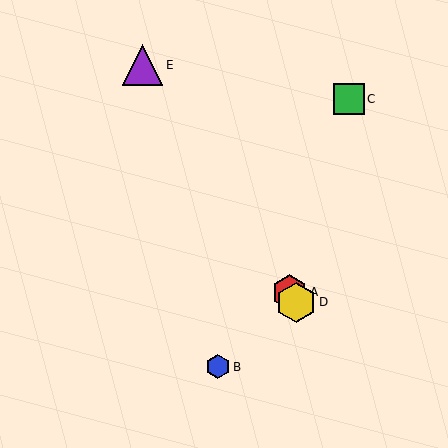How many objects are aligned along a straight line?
3 objects (A, D, E) are aligned along a straight line.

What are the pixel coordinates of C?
Object C is at (349, 99).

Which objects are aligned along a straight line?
Objects A, D, E are aligned along a straight line.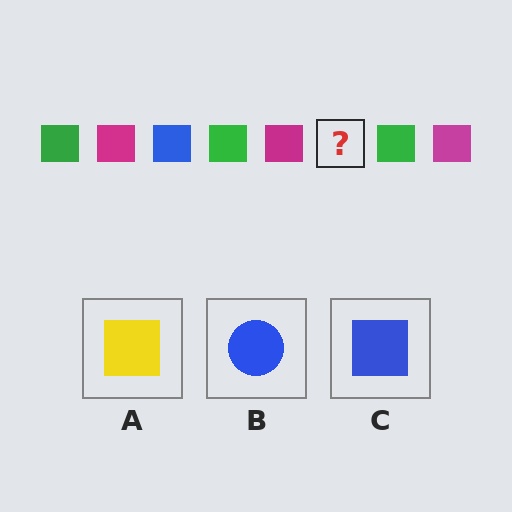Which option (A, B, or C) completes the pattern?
C.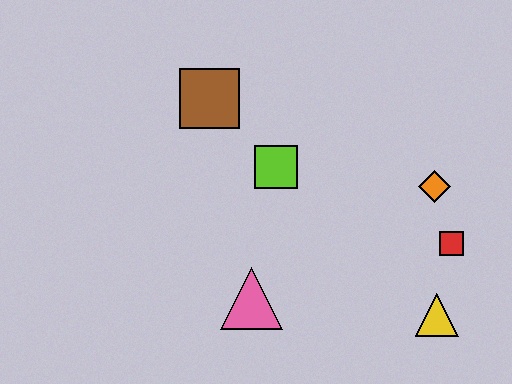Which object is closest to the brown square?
The lime square is closest to the brown square.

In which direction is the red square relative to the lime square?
The red square is to the right of the lime square.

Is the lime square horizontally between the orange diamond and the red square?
No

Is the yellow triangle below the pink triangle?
Yes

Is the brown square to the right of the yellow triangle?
No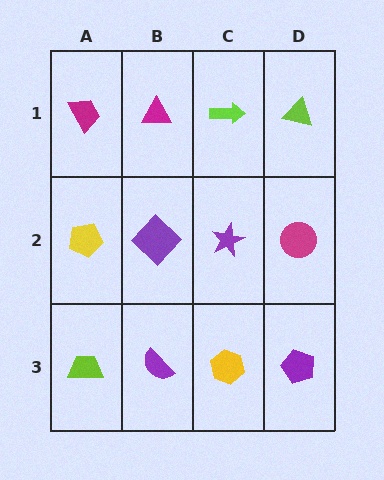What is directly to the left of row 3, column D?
A yellow hexagon.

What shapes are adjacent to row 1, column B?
A purple diamond (row 2, column B), a magenta trapezoid (row 1, column A), a lime arrow (row 1, column C).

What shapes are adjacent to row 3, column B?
A purple diamond (row 2, column B), a lime trapezoid (row 3, column A), a yellow hexagon (row 3, column C).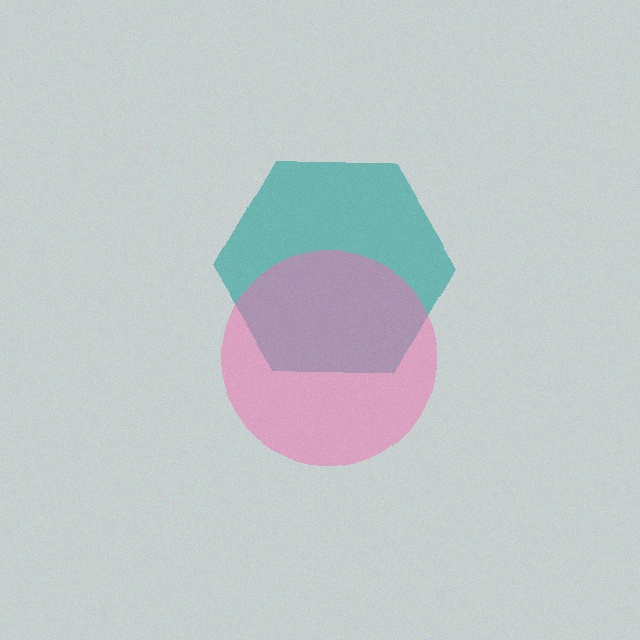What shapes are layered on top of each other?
The layered shapes are: a teal hexagon, a pink circle.